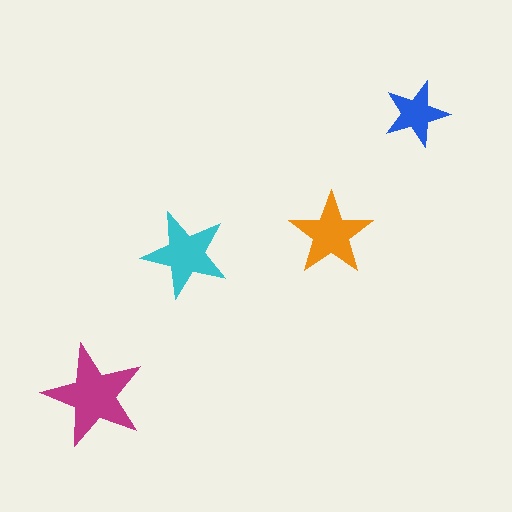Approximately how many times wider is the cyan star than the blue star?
About 1.5 times wider.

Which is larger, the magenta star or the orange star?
The magenta one.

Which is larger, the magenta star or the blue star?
The magenta one.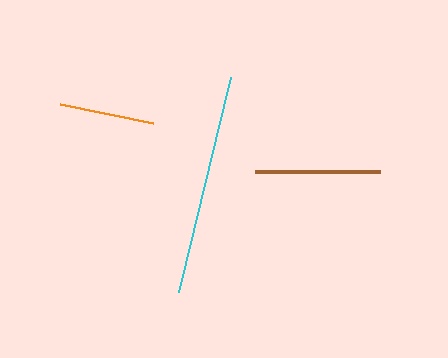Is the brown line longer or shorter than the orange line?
The brown line is longer than the orange line.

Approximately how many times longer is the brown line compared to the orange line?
The brown line is approximately 1.3 times the length of the orange line.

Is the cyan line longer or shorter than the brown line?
The cyan line is longer than the brown line.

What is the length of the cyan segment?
The cyan segment is approximately 221 pixels long.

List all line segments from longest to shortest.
From longest to shortest: cyan, brown, orange.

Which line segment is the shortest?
The orange line is the shortest at approximately 95 pixels.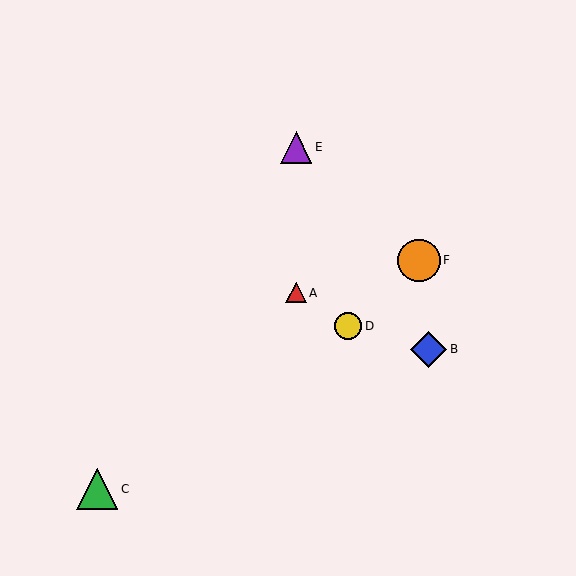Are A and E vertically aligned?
Yes, both are at x≈296.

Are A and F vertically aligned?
No, A is at x≈296 and F is at x≈419.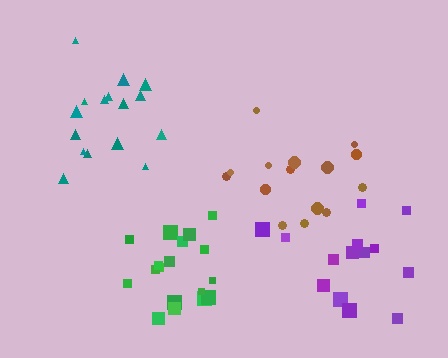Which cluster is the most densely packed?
Green.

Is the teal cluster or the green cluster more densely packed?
Green.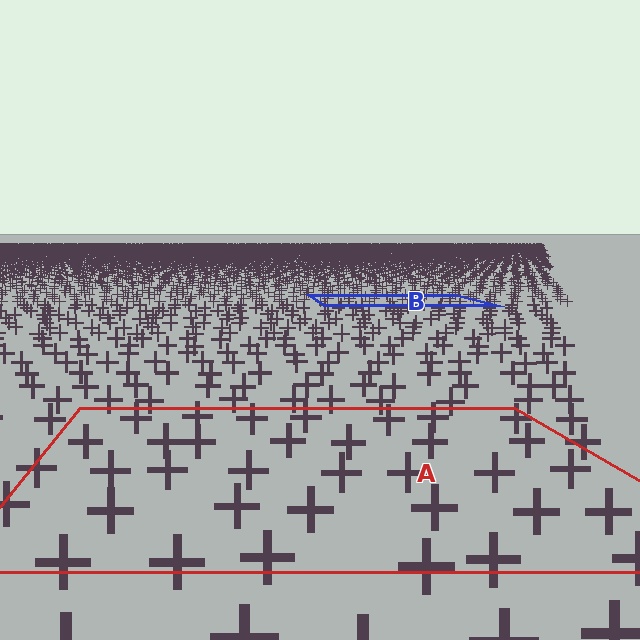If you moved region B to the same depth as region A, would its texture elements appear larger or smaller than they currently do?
They would appear larger. At a closer depth, the same texture elements are projected at a bigger on-screen size.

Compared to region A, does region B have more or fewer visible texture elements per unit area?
Region B has more texture elements per unit area — they are packed more densely because it is farther away.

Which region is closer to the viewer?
Region A is closer. The texture elements there are larger and more spread out.